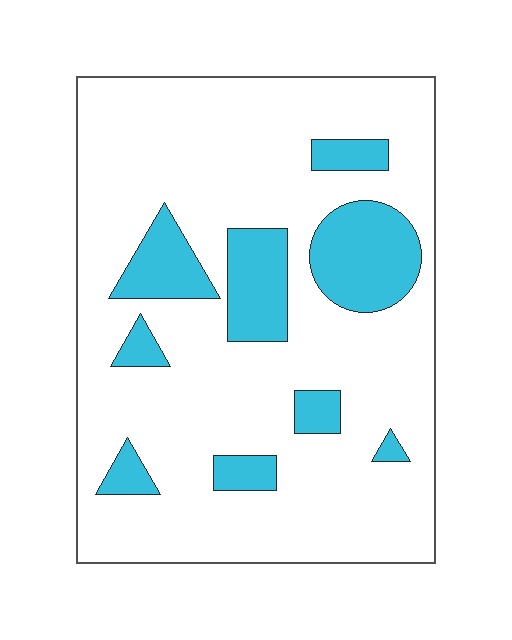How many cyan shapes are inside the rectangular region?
9.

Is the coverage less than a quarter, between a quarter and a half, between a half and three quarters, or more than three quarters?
Less than a quarter.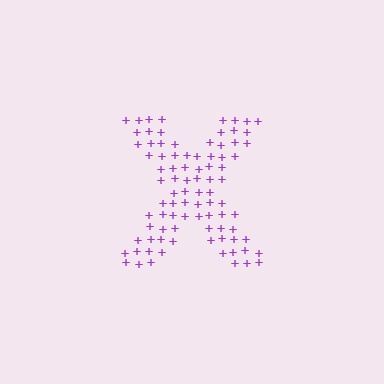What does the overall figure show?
The overall figure shows the letter X.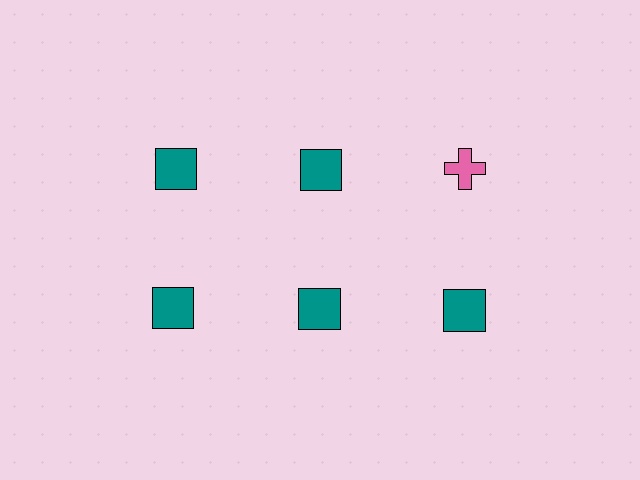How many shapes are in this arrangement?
There are 6 shapes arranged in a grid pattern.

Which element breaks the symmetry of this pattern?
The pink cross in the top row, center column breaks the symmetry. All other shapes are teal squares.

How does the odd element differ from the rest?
It differs in both color (pink instead of teal) and shape (cross instead of square).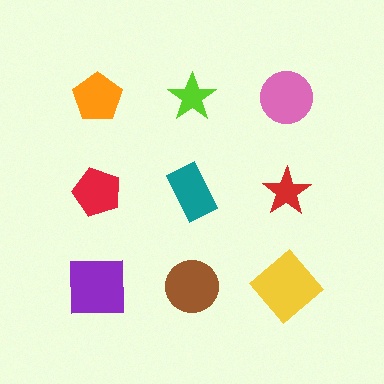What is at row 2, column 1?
A red pentagon.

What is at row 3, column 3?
A yellow diamond.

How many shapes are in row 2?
3 shapes.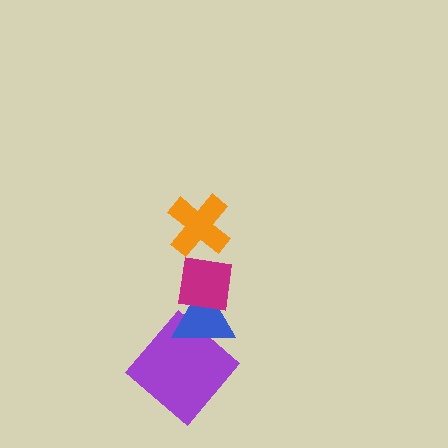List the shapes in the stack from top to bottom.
From top to bottom: the orange cross, the magenta square, the blue triangle, the purple diamond.